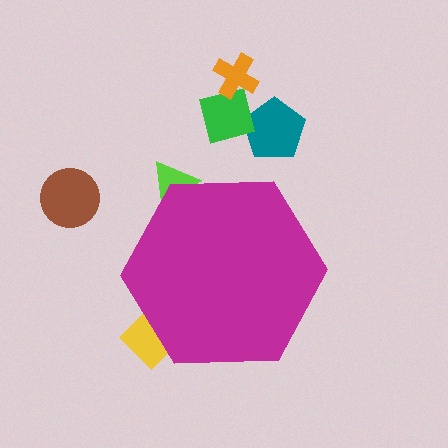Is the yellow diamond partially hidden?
Yes, the yellow diamond is partially hidden behind the magenta hexagon.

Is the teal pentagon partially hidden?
No, the teal pentagon is fully visible.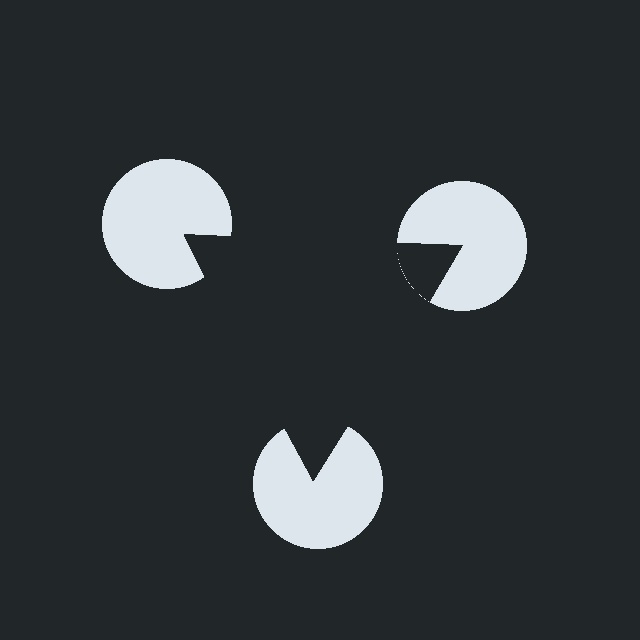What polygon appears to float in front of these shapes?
An illusory triangle — its edges are inferred from the aligned wedge cuts in the pac-man discs, not physically drawn.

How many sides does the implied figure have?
3 sides.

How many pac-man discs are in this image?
There are 3 — one at each vertex of the illusory triangle.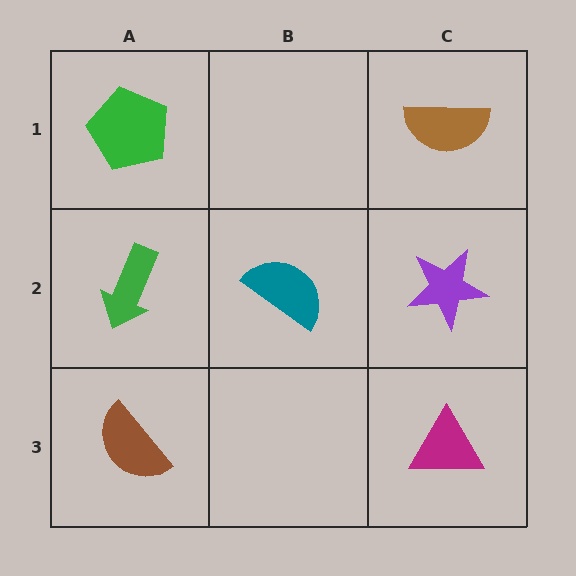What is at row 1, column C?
A brown semicircle.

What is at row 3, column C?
A magenta triangle.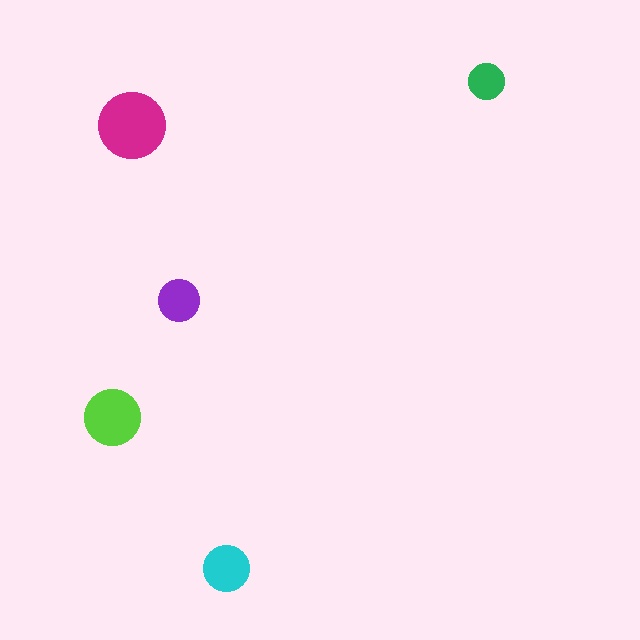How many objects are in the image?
There are 5 objects in the image.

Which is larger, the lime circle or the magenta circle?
The magenta one.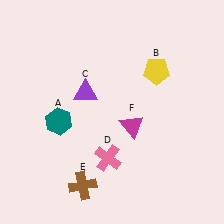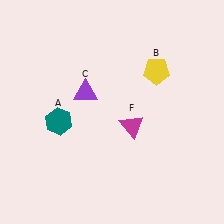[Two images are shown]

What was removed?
The brown cross (E), the pink cross (D) were removed in Image 2.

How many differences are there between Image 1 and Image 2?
There are 2 differences between the two images.